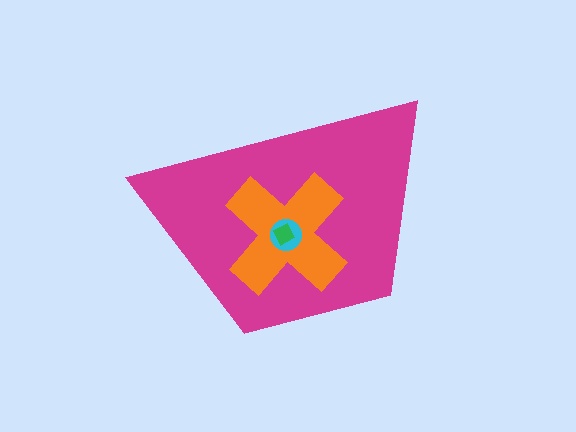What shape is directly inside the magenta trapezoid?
The orange cross.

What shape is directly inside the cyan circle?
The green diamond.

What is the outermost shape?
The magenta trapezoid.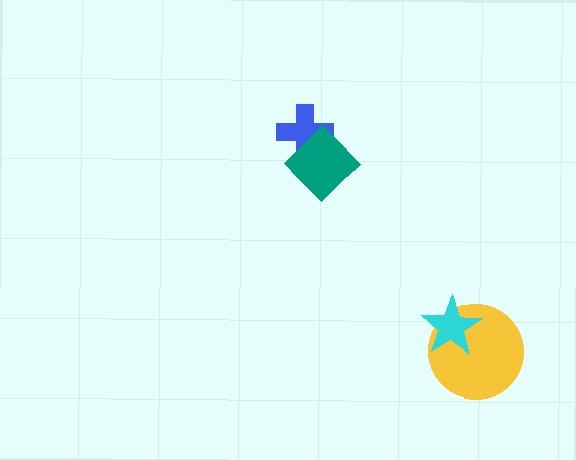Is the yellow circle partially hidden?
Yes, it is partially covered by another shape.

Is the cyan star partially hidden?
No, no other shape covers it.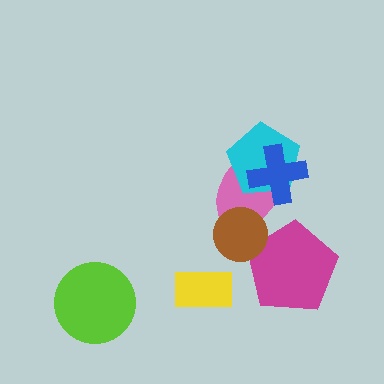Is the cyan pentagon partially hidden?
Yes, it is partially covered by another shape.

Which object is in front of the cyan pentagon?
The blue cross is in front of the cyan pentagon.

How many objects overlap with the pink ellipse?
3 objects overlap with the pink ellipse.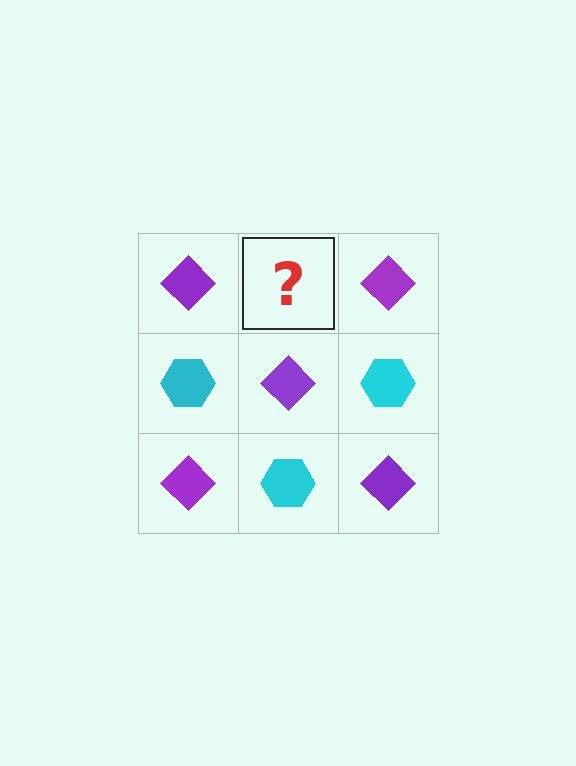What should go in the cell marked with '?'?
The missing cell should contain a cyan hexagon.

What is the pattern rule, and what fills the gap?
The rule is that it alternates purple diamond and cyan hexagon in a checkerboard pattern. The gap should be filled with a cyan hexagon.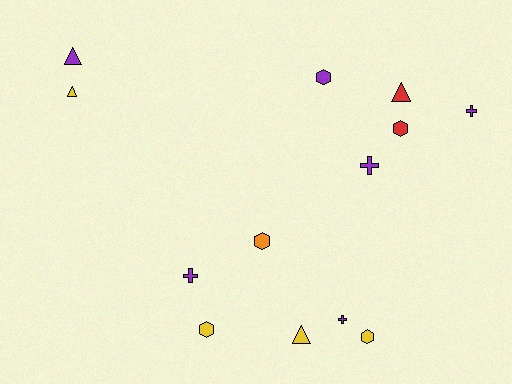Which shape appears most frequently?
Hexagon, with 5 objects.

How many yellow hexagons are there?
There are 2 yellow hexagons.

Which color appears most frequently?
Purple, with 6 objects.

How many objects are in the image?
There are 13 objects.